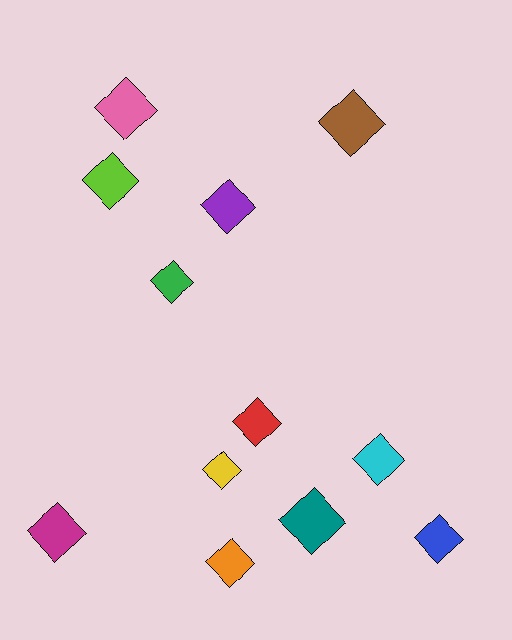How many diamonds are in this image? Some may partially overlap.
There are 12 diamonds.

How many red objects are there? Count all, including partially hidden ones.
There is 1 red object.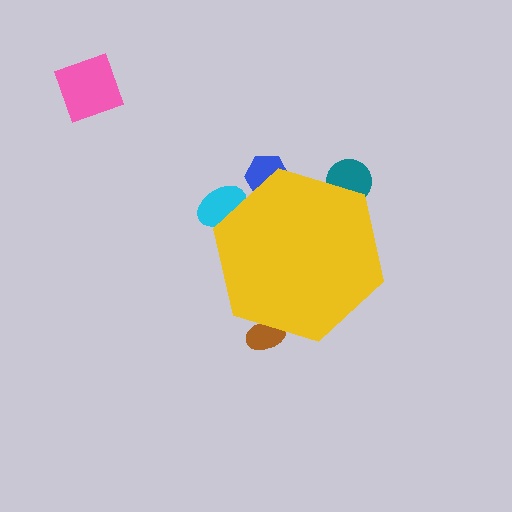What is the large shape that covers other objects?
A yellow hexagon.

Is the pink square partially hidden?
No, the pink square is fully visible.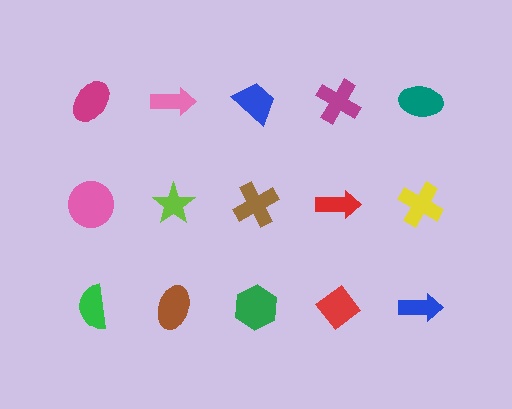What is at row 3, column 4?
A red diamond.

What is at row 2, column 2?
A lime star.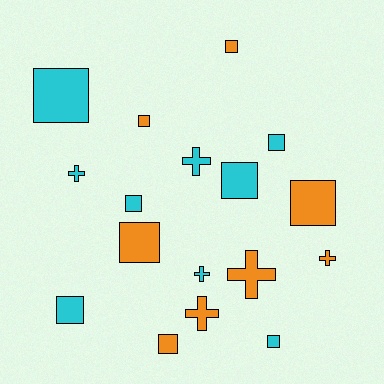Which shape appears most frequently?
Square, with 11 objects.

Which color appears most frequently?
Cyan, with 9 objects.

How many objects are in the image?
There are 17 objects.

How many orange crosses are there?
There are 3 orange crosses.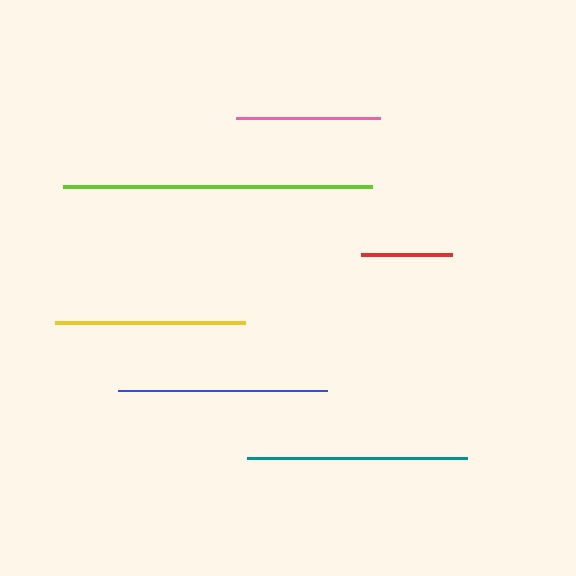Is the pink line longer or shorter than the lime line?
The lime line is longer than the pink line.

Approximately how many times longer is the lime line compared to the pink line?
The lime line is approximately 2.1 times the length of the pink line.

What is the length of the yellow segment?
The yellow segment is approximately 190 pixels long.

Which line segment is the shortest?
The red line is the shortest at approximately 91 pixels.